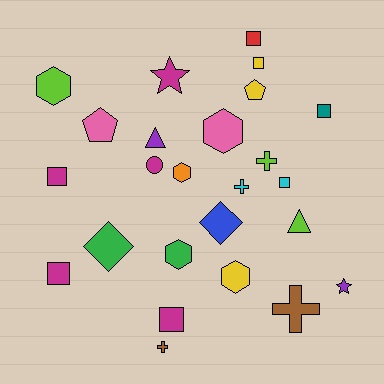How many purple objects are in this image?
There are 2 purple objects.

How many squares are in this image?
There are 7 squares.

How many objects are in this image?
There are 25 objects.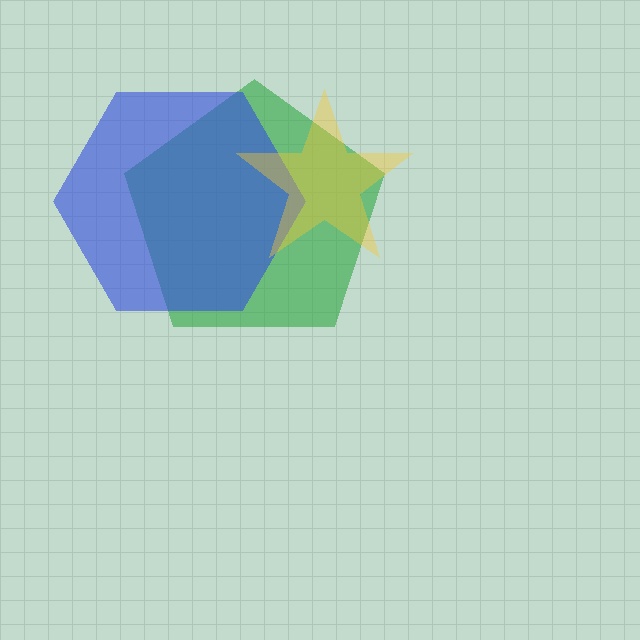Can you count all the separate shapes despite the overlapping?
Yes, there are 3 separate shapes.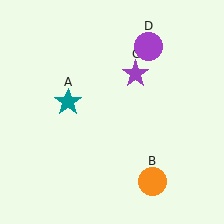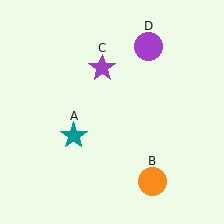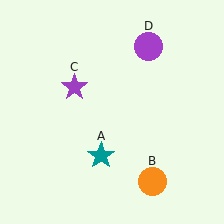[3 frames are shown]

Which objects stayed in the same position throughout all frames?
Orange circle (object B) and purple circle (object D) remained stationary.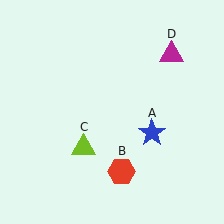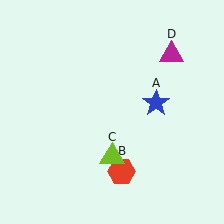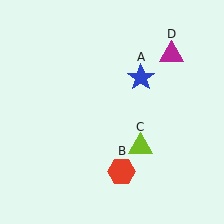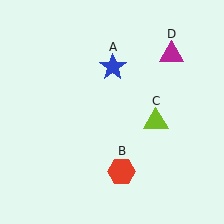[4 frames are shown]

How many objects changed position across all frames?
2 objects changed position: blue star (object A), lime triangle (object C).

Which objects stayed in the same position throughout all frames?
Red hexagon (object B) and magenta triangle (object D) remained stationary.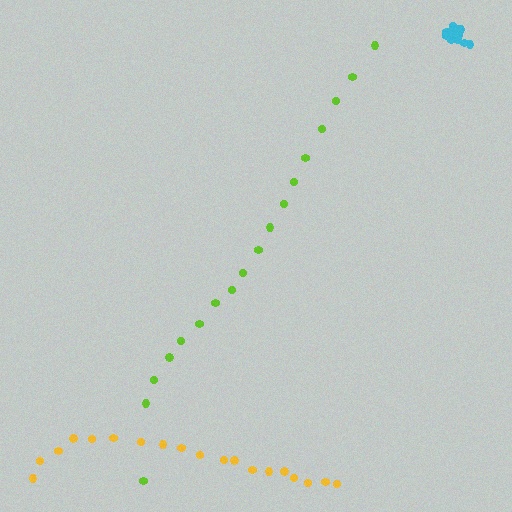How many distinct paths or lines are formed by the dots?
There are 3 distinct paths.